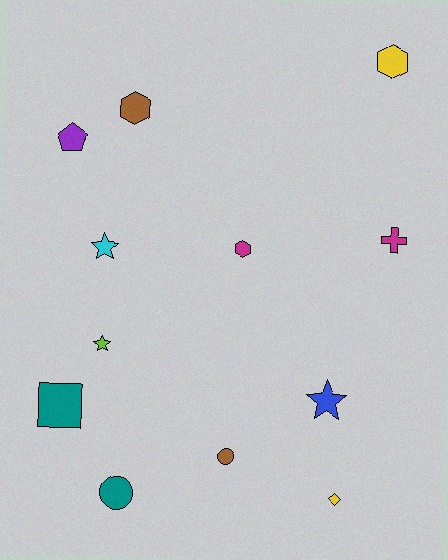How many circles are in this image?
There are 2 circles.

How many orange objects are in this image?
There are no orange objects.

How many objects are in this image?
There are 12 objects.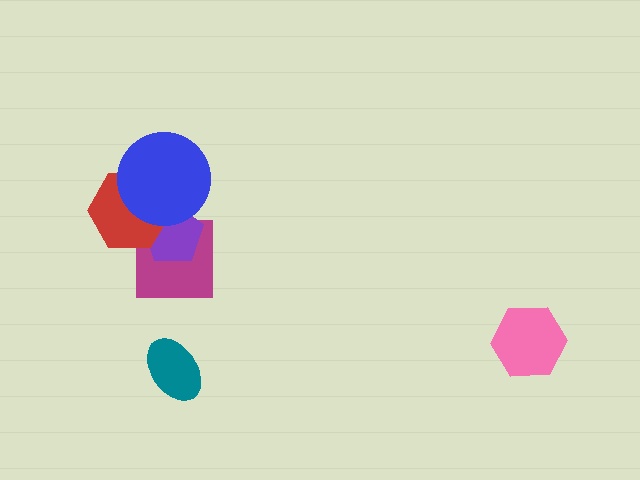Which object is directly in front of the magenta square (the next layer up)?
The purple pentagon is directly in front of the magenta square.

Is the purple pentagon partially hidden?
Yes, it is partially covered by another shape.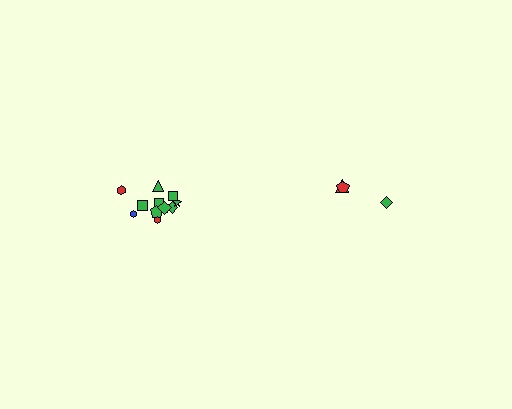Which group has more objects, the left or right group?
The left group.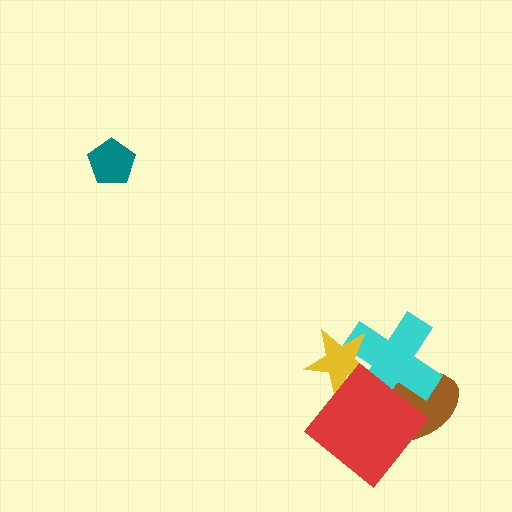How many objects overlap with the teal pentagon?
0 objects overlap with the teal pentagon.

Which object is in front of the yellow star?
The red diamond is in front of the yellow star.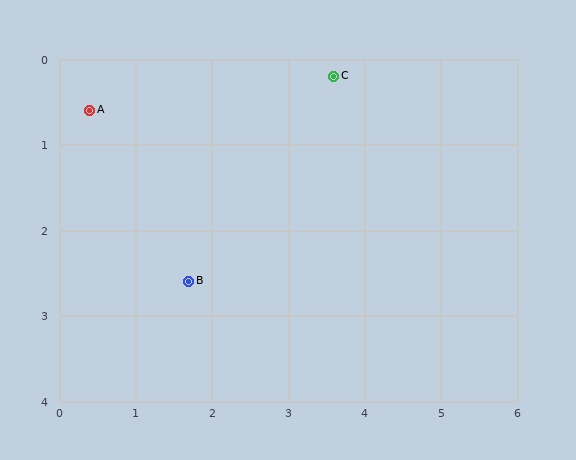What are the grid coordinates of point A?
Point A is at approximately (0.4, 0.6).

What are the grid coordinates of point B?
Point B is at approximately (1.7, 2.6).